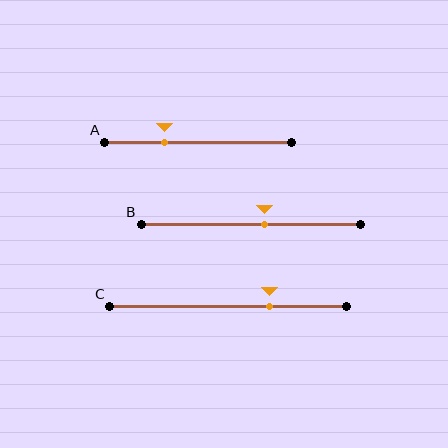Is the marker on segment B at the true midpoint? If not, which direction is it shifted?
No, the marker on segment B is shifted to the right by about 6% of the segment length.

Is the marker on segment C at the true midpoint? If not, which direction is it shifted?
No, the marker on segment C is shifted to the right by about 18% of the segment length.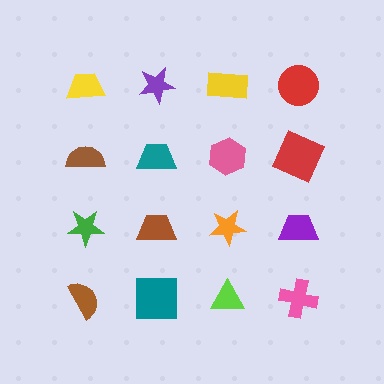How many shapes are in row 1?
4 shapes.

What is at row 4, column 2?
A teal square.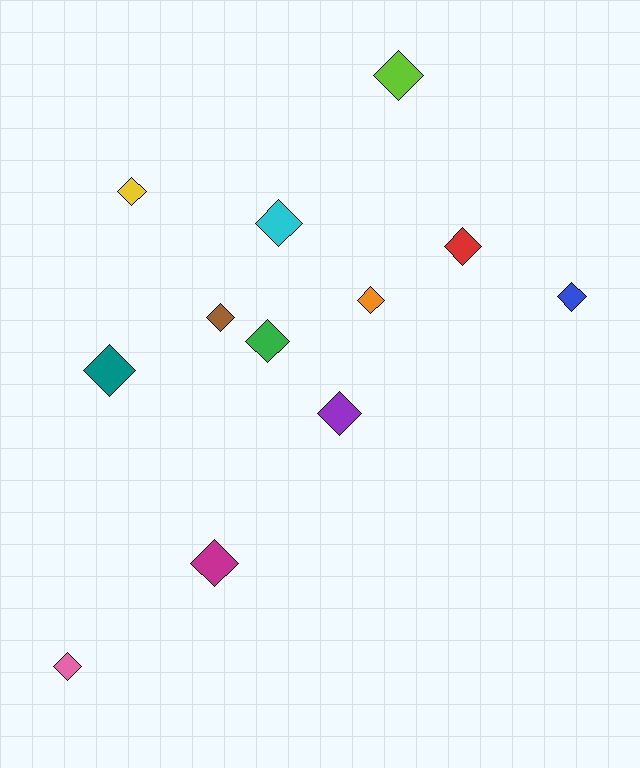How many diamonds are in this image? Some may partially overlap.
There are 12 diamonds.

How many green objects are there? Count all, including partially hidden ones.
There is 1 green object.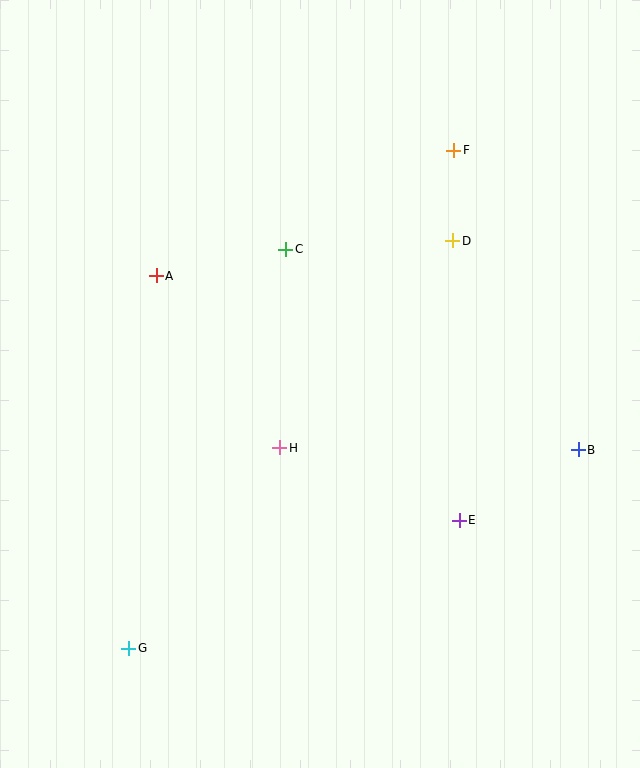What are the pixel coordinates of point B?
Point B is at (578, 450).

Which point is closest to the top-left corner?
Point A is closest to the top-left corner.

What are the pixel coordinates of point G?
Point G is at (129, 648).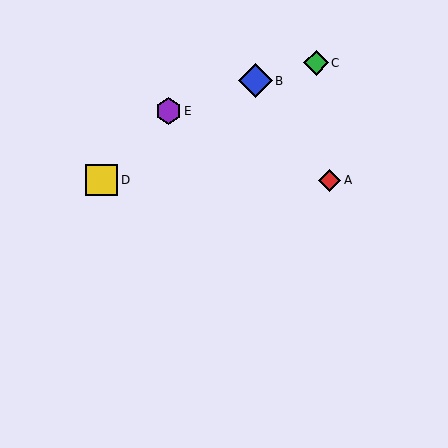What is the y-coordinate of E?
Object E is at y≈111.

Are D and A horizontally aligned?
Yes, both are at y≈180.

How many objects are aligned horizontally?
2 objects (A, D) are aligned horizontally.